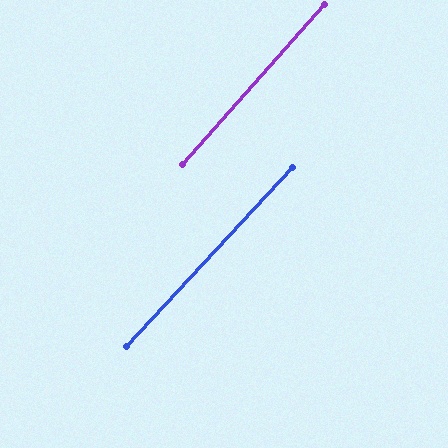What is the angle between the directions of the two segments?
Approximately 1 degree.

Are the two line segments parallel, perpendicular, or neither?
Parallel — their directions differ by only 1.1°.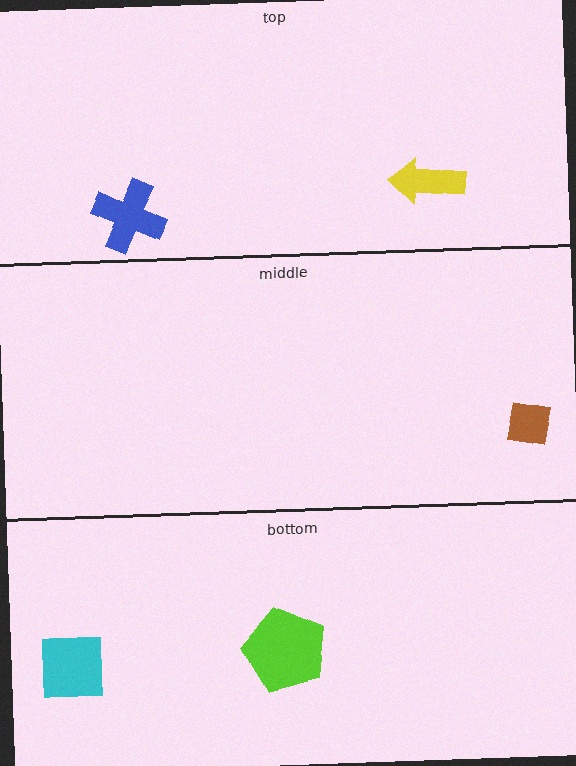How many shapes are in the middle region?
1.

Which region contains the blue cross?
The top region.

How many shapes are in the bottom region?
2.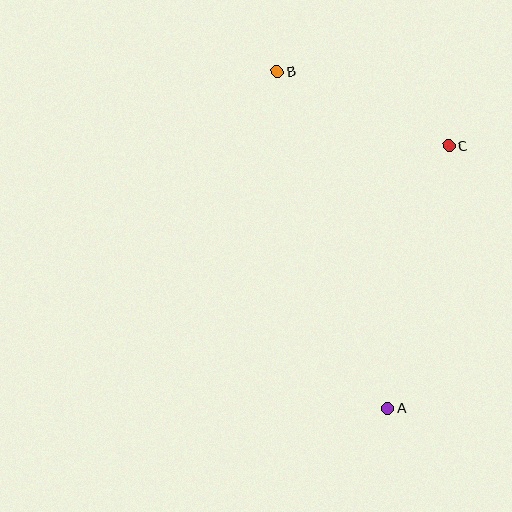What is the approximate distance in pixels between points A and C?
The distance between A and C is approximately 270 pixels.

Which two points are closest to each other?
Points B and C are closest to each other.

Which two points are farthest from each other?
Points A and B are farthest from each other.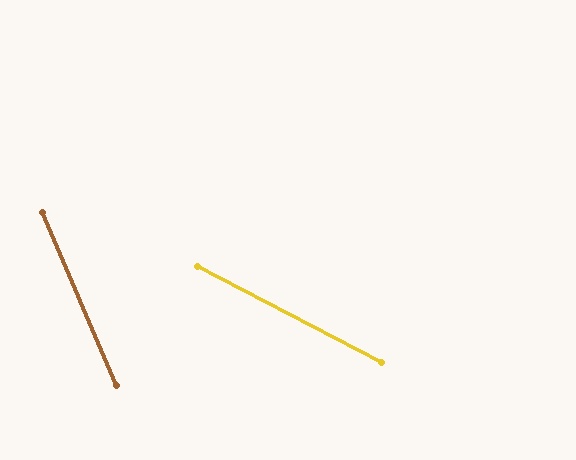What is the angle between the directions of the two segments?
Approximately 39 degrees.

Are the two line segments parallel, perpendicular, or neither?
Neither parallel nor perpendicular — they differ by about 39°.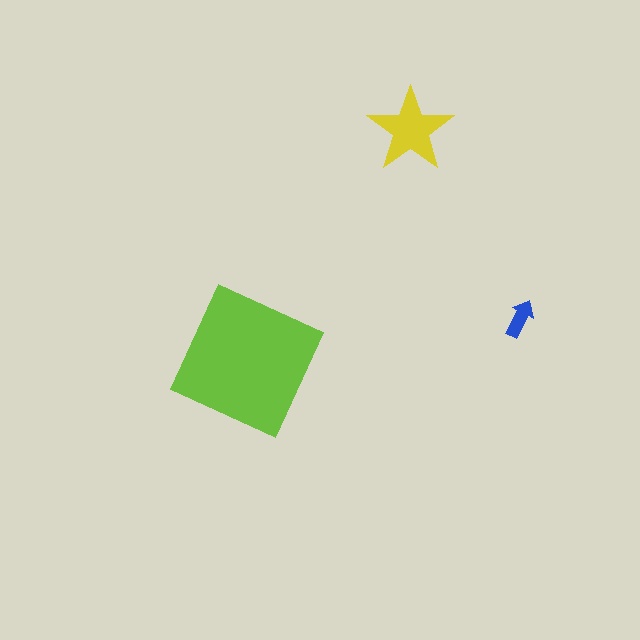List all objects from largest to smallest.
The lime square, the yellow star, the blue arrow.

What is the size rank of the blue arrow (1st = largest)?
3rd.